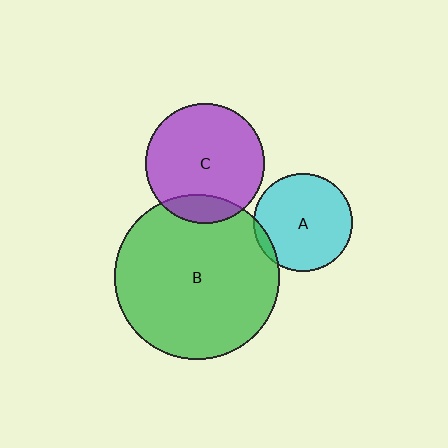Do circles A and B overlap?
Yes.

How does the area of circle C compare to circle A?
Approximately 1.5 times.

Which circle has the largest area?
Circle B (green).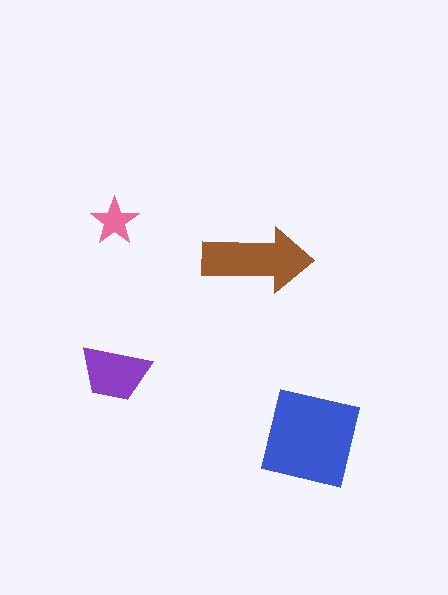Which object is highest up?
The pink star is topmost.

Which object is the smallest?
The pink star.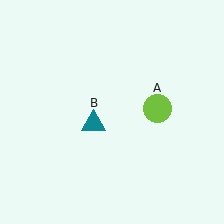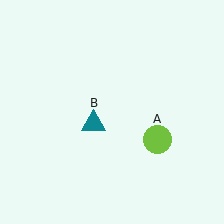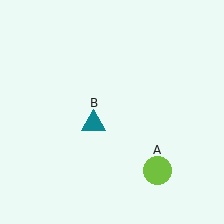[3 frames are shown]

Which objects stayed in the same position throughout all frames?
Teal triangle (object B) remained stationary.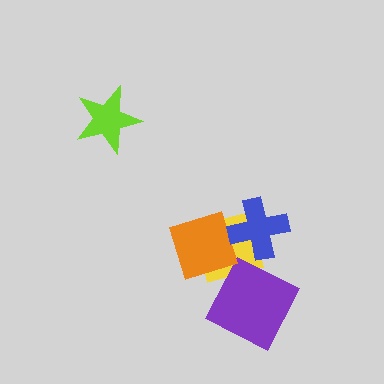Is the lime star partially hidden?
No, no other shape covers it.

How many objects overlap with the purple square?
1 object overlaps with the purple square.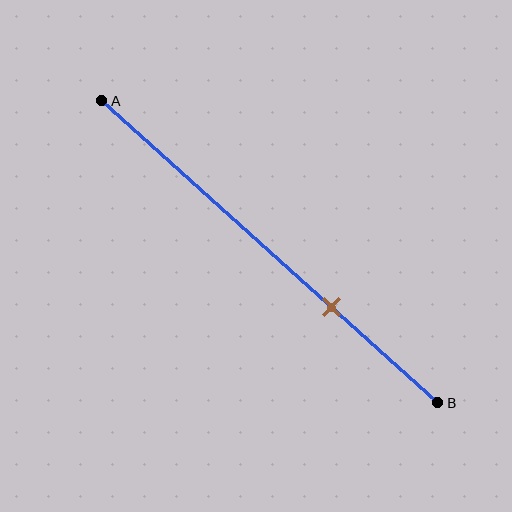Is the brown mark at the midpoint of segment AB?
No, the mark is at about 70% from A, not at the 50% midpoint.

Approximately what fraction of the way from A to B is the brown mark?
The brown mark is approximately 70% of the way from A to B.